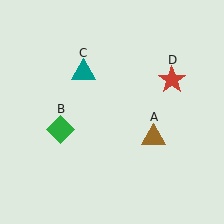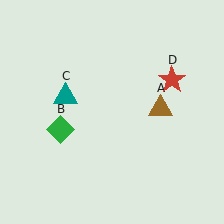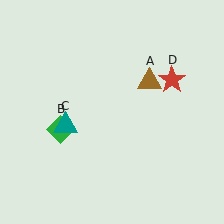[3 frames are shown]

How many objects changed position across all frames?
2 objects changed position: brown triangle (object A), teal triangle (object C).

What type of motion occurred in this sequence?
The brown triangle (object A), teal triangle (object C) rotated counterclockwise around the center of the scene.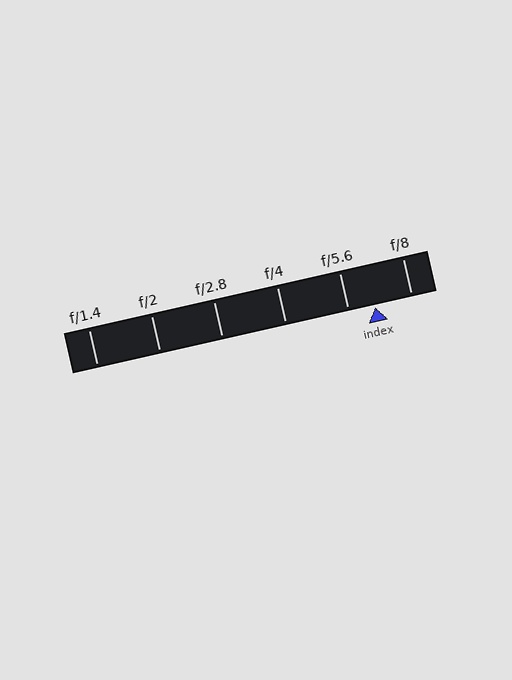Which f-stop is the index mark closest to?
The index mark is closest to f/5.6.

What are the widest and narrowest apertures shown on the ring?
The widest aperture shown is f/1.4 and the narrowest is f/8.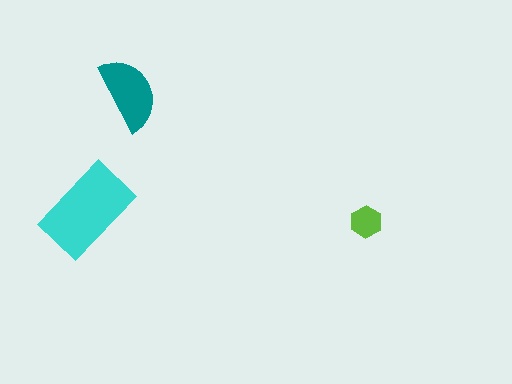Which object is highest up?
The teal semicircle is topmost.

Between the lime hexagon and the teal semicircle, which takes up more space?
The teal semicircle.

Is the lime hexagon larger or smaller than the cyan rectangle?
Smaller.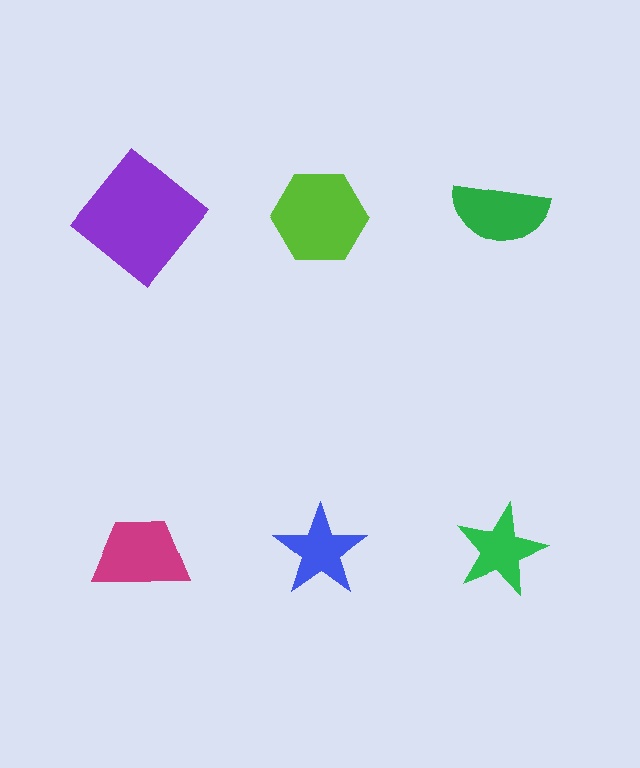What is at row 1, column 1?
A purple diamond.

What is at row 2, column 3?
A green star.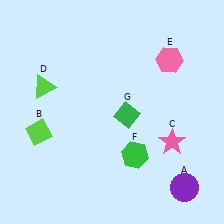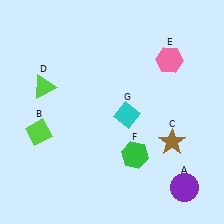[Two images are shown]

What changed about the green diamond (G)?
In Image 1, G is green. In Image 2, it changed to cyan.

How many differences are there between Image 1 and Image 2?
There are 2 differences between the two images.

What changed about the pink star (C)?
In Image 1, C is pink. In Image 2, it changed to brown.